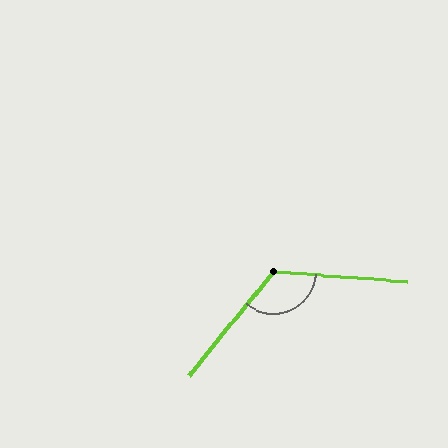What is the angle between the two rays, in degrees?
Approximately 125 degrees.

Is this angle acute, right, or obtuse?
It is obtuse.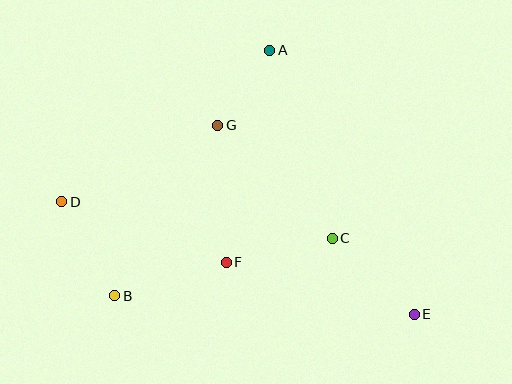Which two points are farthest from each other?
Points D and E are farthest from each other.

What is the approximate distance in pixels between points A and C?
The distance between A and C is approximately 198 pixels.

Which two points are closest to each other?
Points A and G are closest to each other.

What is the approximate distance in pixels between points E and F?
The distance between E and F is approximately 195 pixels.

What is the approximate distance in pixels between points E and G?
The distance between E and G is approximately 273 pixels.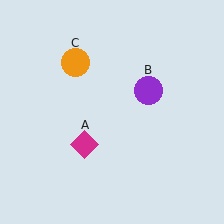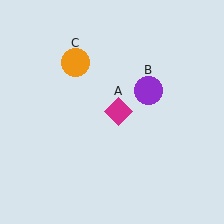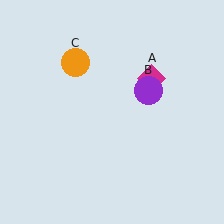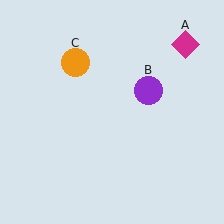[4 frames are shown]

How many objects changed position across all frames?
1 object changed position: magenta diamond (object A).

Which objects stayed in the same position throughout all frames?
Purple circle (object B) and orange circle (object C) remained stationary.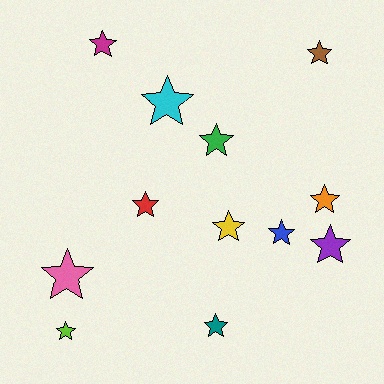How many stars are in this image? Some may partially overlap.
There are 12 stars.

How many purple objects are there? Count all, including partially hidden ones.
There is 1 purple object.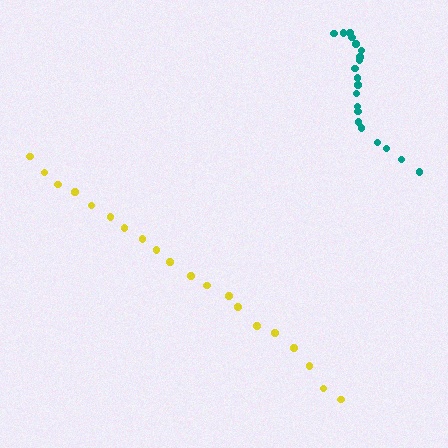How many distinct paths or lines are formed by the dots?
There are 2 distinct paths.